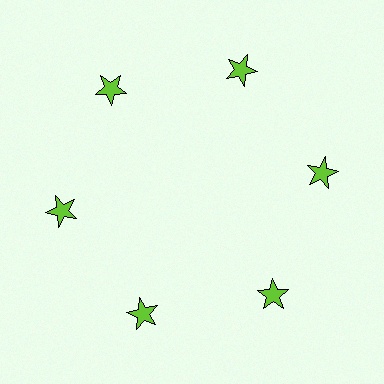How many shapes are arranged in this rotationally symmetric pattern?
There are 6 shapes, arranged in 6 groups of 1.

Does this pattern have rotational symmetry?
Yes, this pattern has 6-fold rotational symmetry. It looks the same after rotating 60 degrees around the center.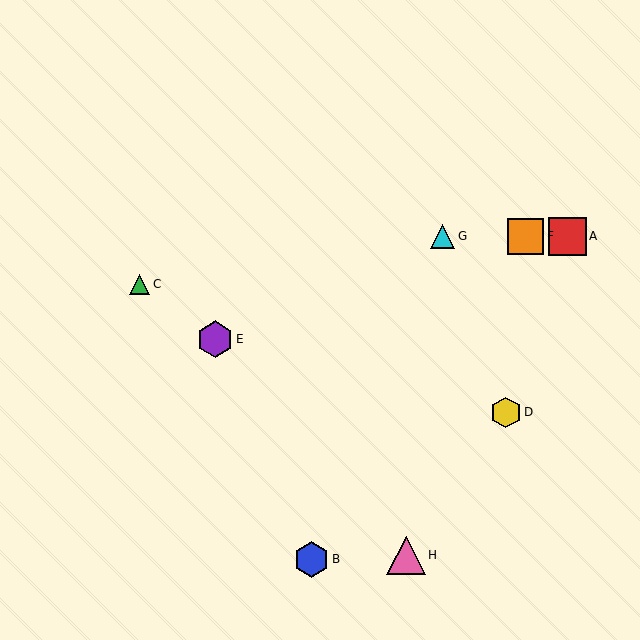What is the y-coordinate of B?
Object B is at y≈559.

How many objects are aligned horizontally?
3 objects (A, F, G) are aligned horizontally.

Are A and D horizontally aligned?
No, A is at y≈236 and D is at y≈412.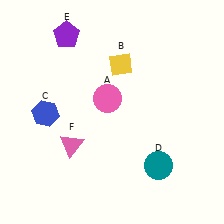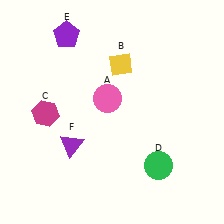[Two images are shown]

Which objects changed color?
C changed from blue to magenta. D changed from teal to green. F changed from pink to purple.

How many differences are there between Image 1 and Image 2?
There are 3 differences between the two images.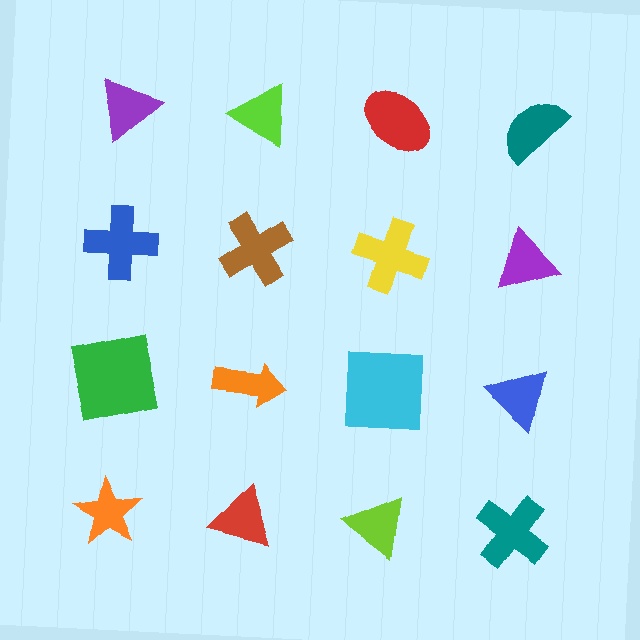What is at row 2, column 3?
A yellow cross.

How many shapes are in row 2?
4 shapes.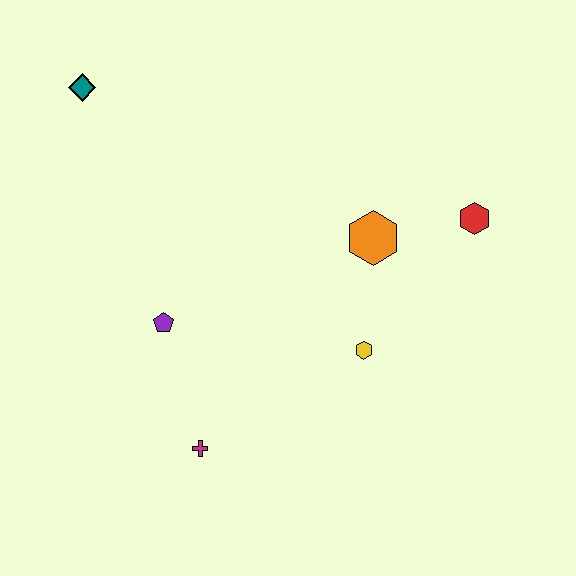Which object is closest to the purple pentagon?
The magenta cross is closest to the purple pentagon.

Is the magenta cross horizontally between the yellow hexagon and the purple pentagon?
Yes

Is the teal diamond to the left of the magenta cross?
Yes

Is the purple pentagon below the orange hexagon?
Yes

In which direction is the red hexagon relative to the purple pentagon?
The red hexagon is to the right of the purple pentagon.